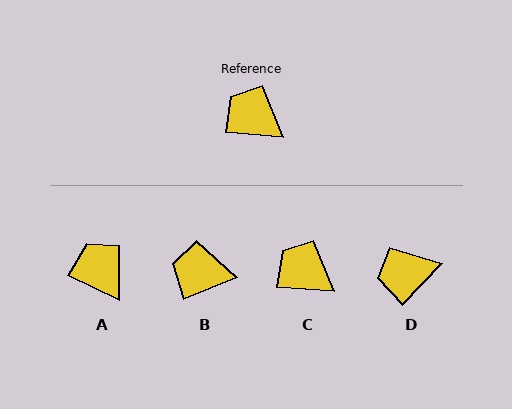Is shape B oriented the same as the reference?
No, it is off by about 26 degrees.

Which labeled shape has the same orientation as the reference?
C.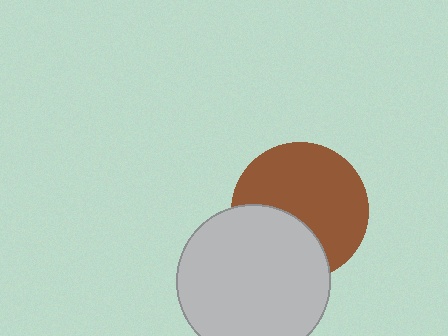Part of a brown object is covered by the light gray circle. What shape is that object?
It is a circle.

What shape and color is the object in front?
The object in front is a light gray circle.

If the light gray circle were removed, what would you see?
You would see the complete brown circle.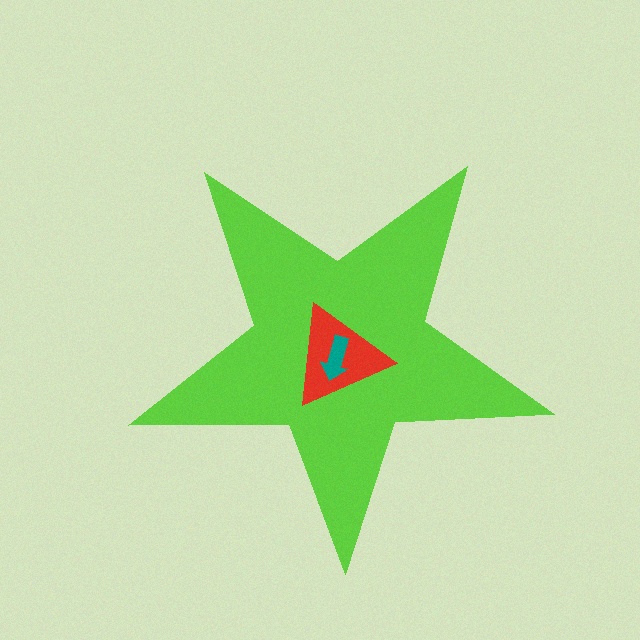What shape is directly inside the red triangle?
The teal arrow.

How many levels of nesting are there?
3.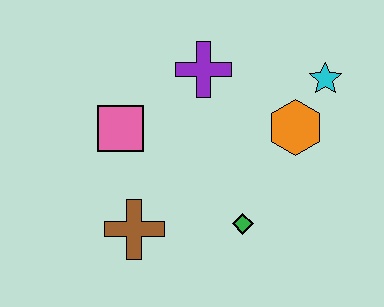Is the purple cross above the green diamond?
Yes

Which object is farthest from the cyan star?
The brown cross is farthest from the cyan star.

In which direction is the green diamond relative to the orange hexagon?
The green diamond is below the orange hexagon.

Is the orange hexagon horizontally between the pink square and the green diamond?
No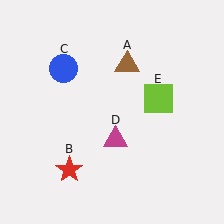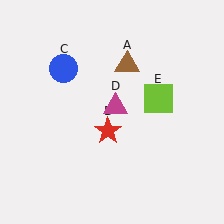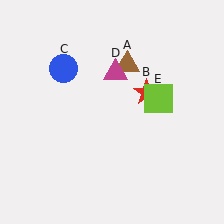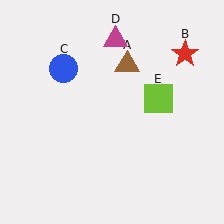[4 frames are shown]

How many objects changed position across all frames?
2 objects changed position: red star (object B), magenta triangle (object D).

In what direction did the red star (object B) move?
The red star (object B) moved up and to the right.